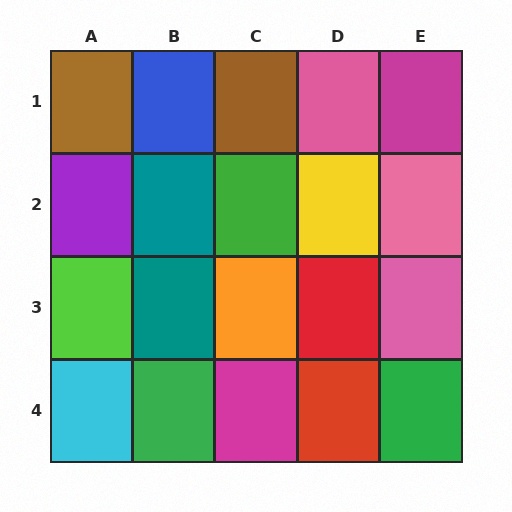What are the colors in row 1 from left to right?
Brown, blue, brown, pink, magenta.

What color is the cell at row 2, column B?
Teal.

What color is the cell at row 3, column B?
Teal.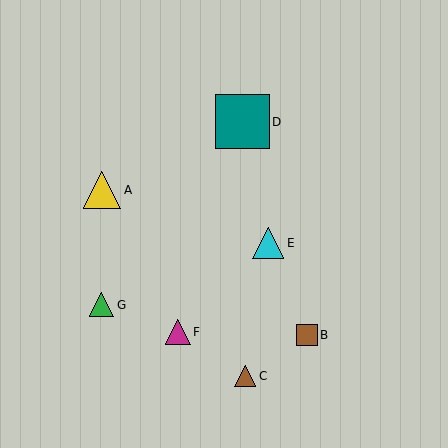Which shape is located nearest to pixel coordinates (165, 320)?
The magenta triangle (labeled F) at (178, 332) is nearest to that location.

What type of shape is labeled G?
Shape G is a green triangle.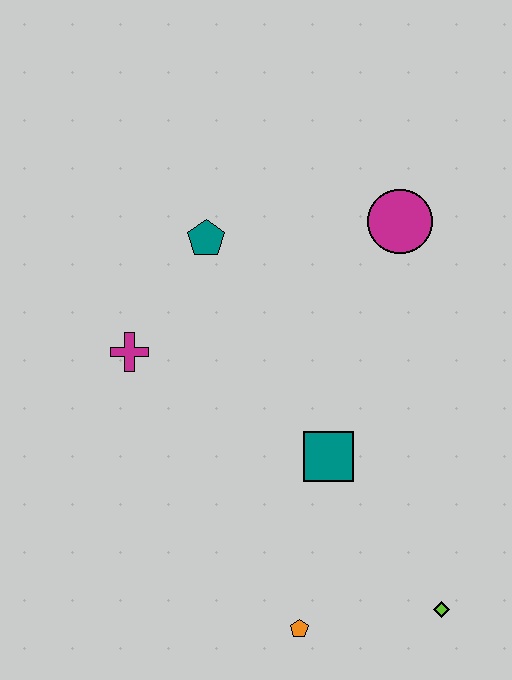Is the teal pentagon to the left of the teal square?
Yes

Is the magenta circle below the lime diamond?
No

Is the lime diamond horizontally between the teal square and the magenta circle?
No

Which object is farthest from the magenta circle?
The orange pentagon is farthest from the magenta circle.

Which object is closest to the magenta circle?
The teal pentagon is closest to the magenta circle.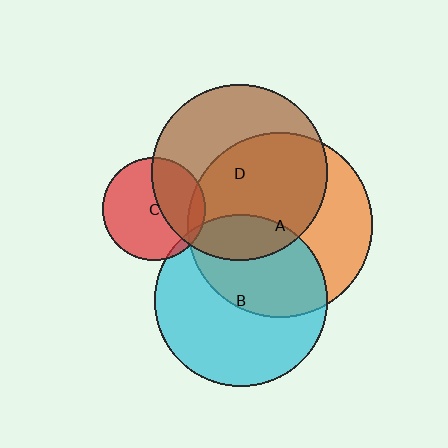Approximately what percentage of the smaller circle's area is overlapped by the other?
Approximately 15%.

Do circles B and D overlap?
Yes.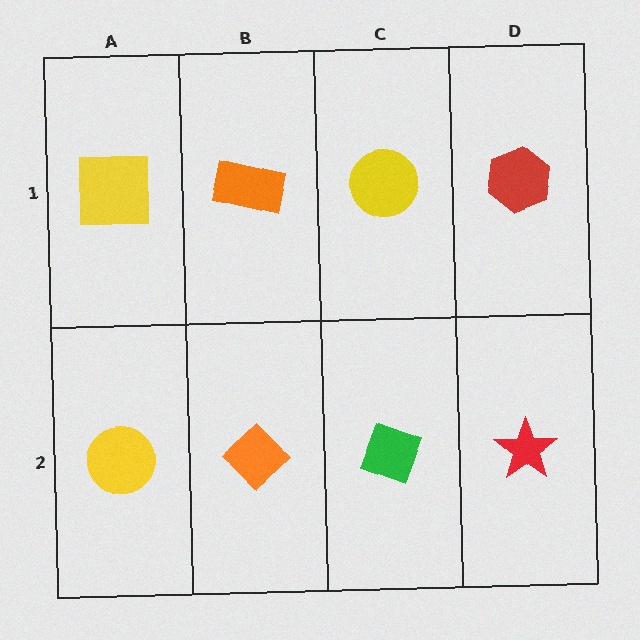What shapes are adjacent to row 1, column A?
A yellow circle (row 2, column A), an orange rectangle (row 1, column B).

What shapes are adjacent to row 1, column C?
A green diamond (row 2, column C), an orange rectangle (row 1, column B), a red hexagon (row 1, column D).